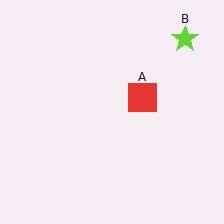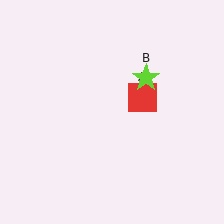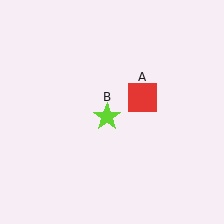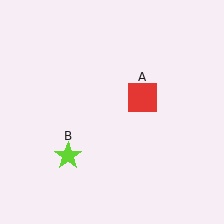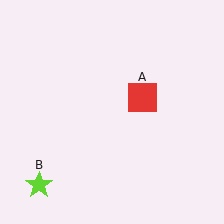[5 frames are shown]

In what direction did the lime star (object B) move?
The lime star (object B) moved down and to the left.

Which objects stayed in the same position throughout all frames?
Red square (object A) remained stationary.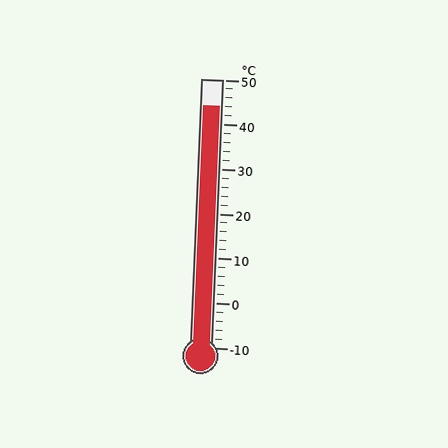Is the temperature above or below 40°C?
The temperature is above 40°C.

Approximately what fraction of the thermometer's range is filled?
The thermometer is filled to approximately 90% of its range.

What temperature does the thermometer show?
The thermometer shows approximately 44°C.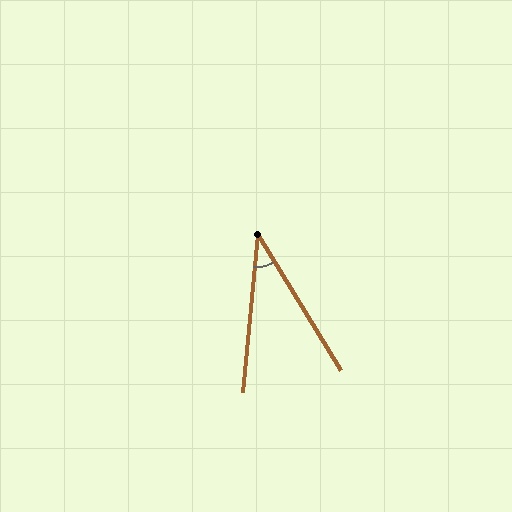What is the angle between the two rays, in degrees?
Approximately 37 degrees.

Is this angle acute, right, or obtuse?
It is acute.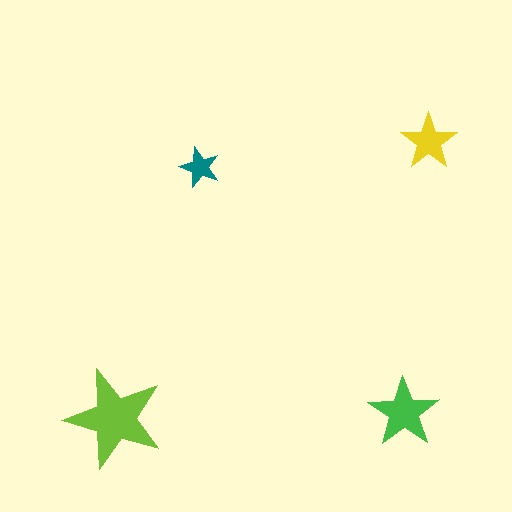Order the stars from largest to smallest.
the lime one, the green one, the yellow one, the teal one.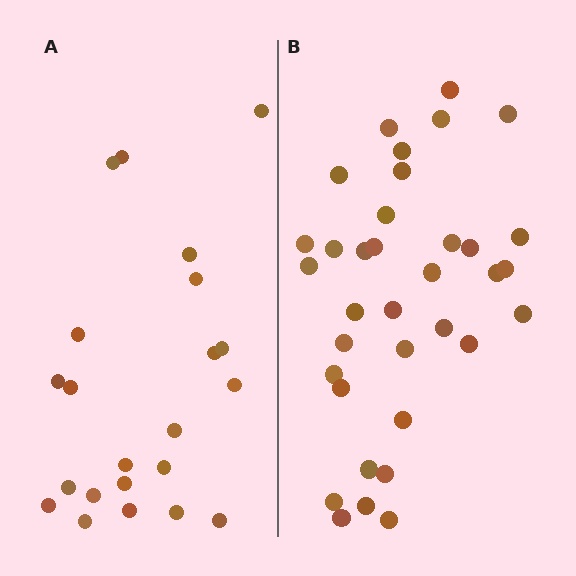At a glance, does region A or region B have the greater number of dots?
Region B (the right region) has more dots.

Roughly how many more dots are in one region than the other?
Region B has approximately 15 more dots than region A.